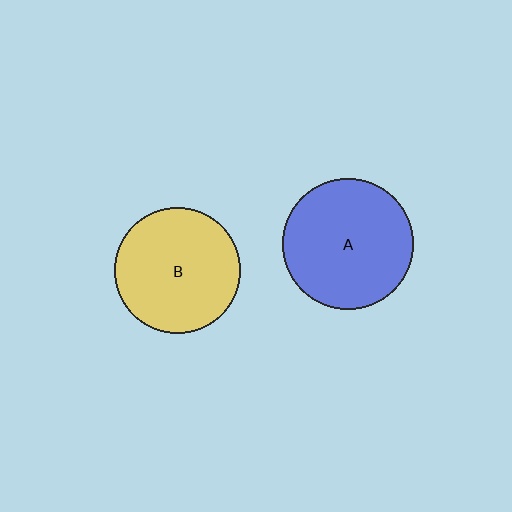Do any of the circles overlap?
No, none of the circles overlap.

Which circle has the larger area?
Circle A (blue).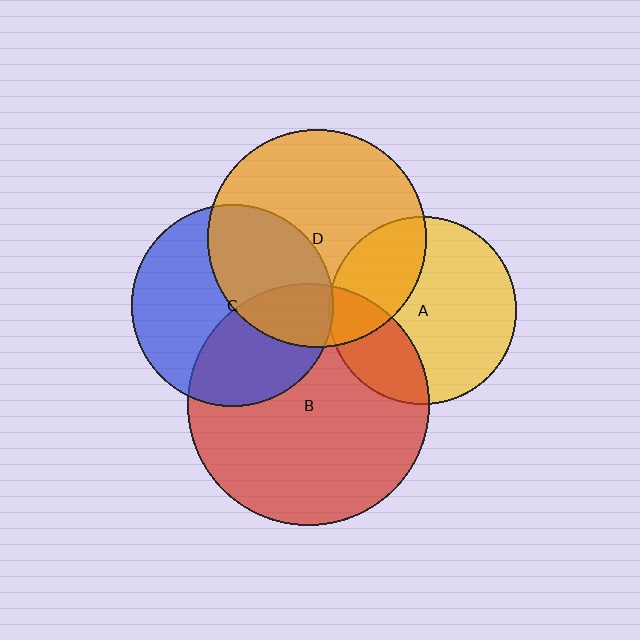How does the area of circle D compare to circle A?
Approximately 1.3 times.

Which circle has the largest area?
Circle B (red).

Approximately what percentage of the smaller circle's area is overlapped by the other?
Approximately 40%.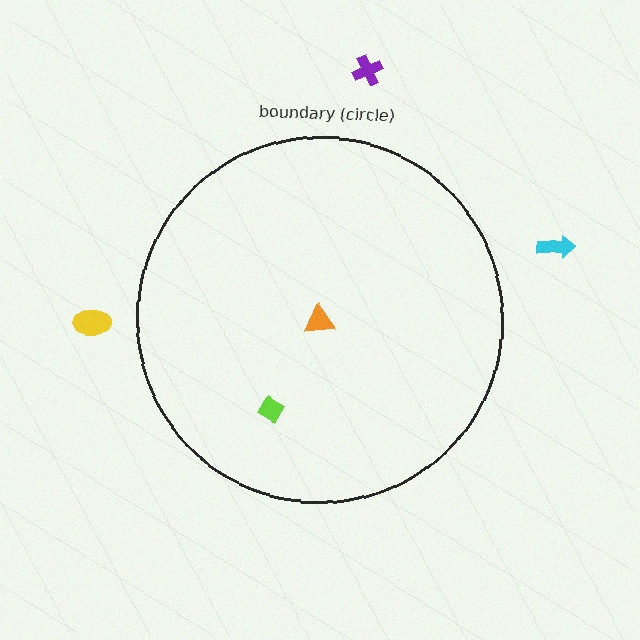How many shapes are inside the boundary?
2 inside, 3 outside.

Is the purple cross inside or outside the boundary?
Outside.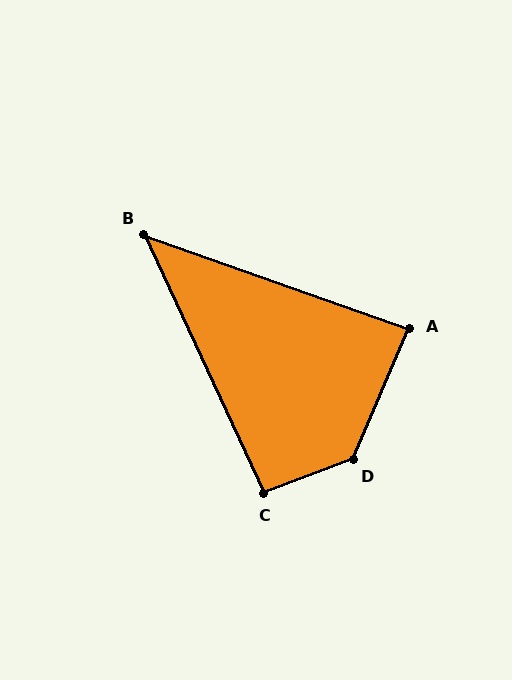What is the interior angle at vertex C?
Approximately 94 degrees (approximately right).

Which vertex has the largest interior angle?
D, at approximately 134 degrees.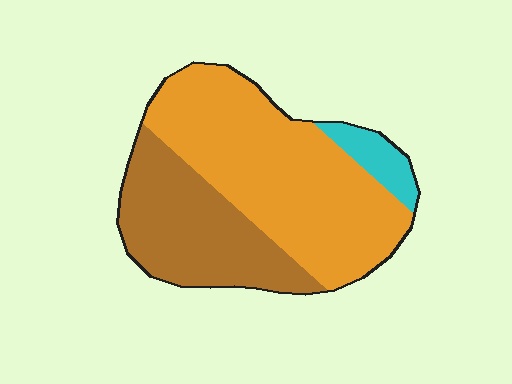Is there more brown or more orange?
Orange.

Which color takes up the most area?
Orange, at roughly 60%.